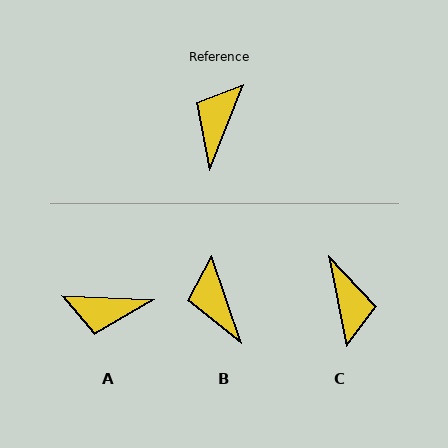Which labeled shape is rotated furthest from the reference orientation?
C, about 147 degrees away.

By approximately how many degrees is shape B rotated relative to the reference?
Approximately 41 degrees counter-clockwise.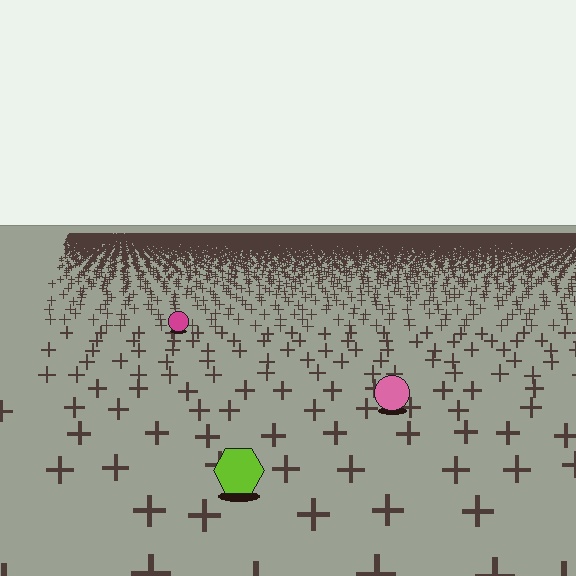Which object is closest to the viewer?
The lime hexagon is closest. The texture marks near it are larger and more spread out.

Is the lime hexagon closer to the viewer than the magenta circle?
Yes. The lime hexagon is closer — you can tell from the texture gradient: the ground texture is coarser near it.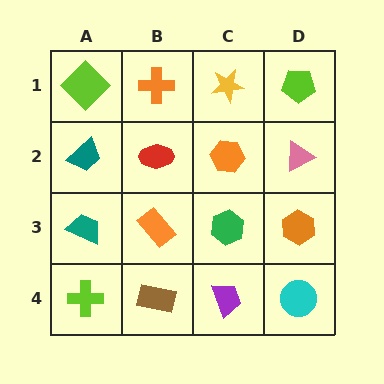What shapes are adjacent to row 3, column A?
A teal trapezoid (row 2, column A), a lime cross (row 4, column A), an orange rectangle (row 3, column B).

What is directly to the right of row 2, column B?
An orange hexagon.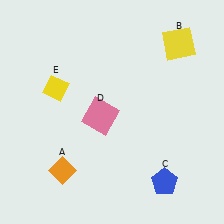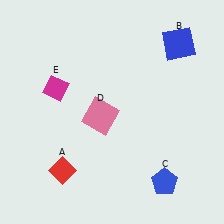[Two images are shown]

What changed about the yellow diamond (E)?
In Image 1, E is yellow. In Image 2, it changed to magenta.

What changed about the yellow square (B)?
In Image 1, B is yellow. In Image 2, it changed to blue.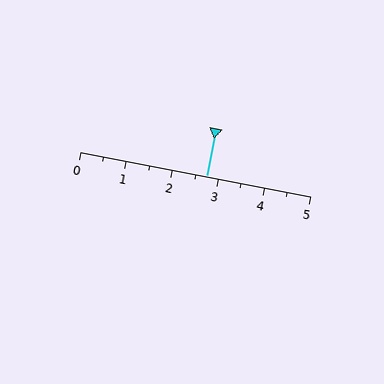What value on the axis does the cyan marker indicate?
The marker indicates approximately 2.8.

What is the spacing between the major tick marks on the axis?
The major ticks are spaced 1 apart.